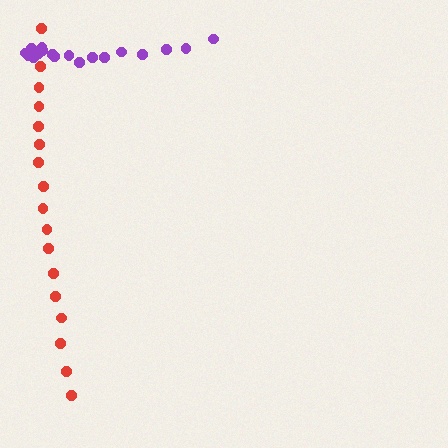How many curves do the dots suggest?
There are 2 distinct paths.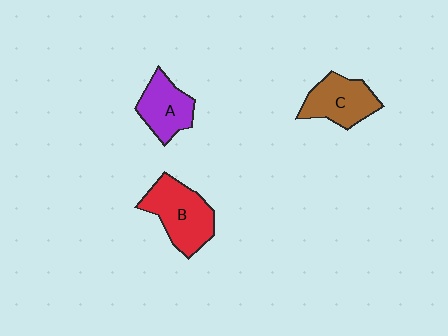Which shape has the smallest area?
Shape A (purple).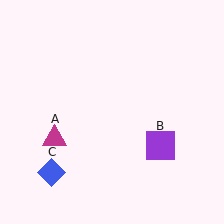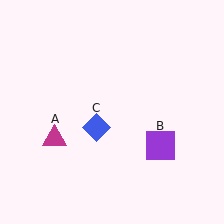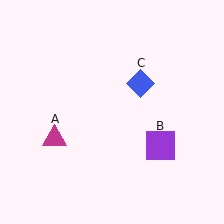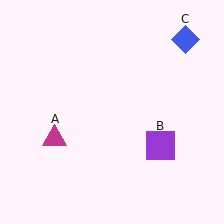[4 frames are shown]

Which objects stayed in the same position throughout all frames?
Magenta triangle (object A) and purple square (object B) remained stationary.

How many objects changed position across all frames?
1 object changed position: blue diamond (object C).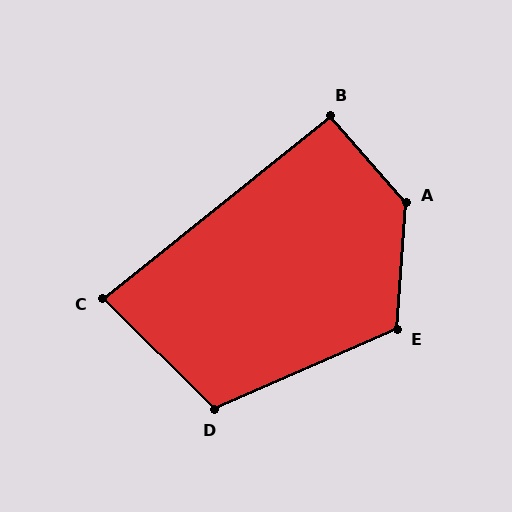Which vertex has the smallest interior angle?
C, at approximately 84 degrees.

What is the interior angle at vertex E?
Approximately 118 degrees (obtuse).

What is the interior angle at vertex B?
Approximately 92 degrees (approximately right).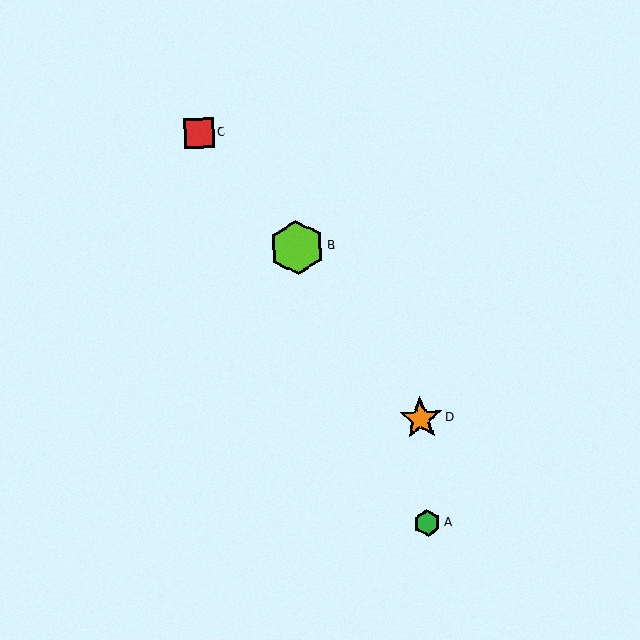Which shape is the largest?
The lime hexagon (labeled B) is the largest.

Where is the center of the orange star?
The center of the orange star is at (421, 419).